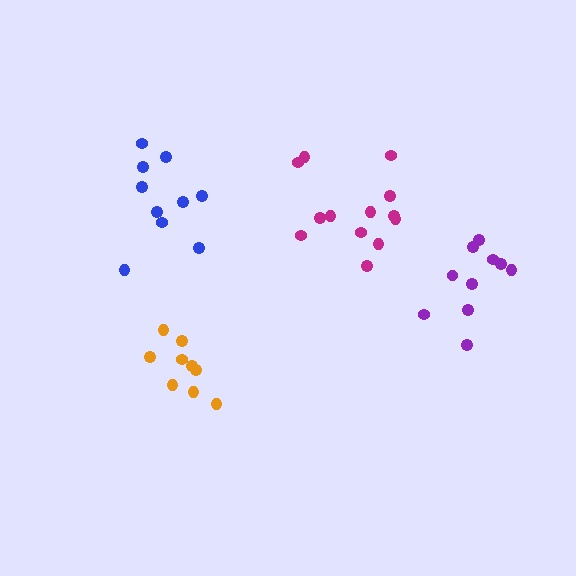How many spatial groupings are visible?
There are 4 spatial groupings.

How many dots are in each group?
Group 1: 13 dots, Group 2: 9 dots, Group 3: 10 dots, Group 4: 10 dots (42 total).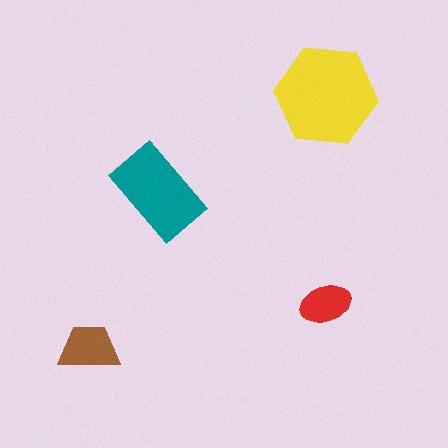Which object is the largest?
The yellow hexagon.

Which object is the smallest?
The red ellipse.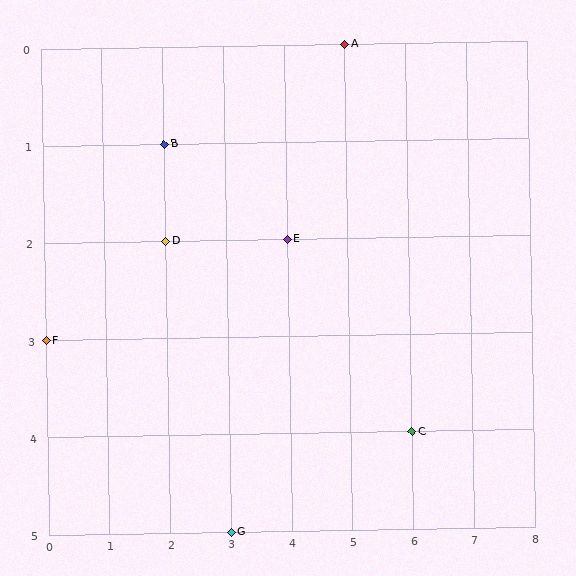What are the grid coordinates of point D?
Point D is at grid coordinates (2, 2).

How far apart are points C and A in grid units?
Points C and A are 1 column and 4 rows apart (about 4.1 grid units diagonally).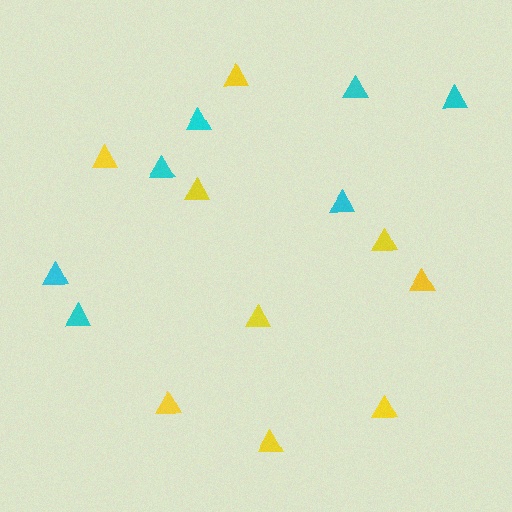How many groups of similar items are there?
There are 2 groups: one group of cyan triangles (7) and one group of yellow triangles (9).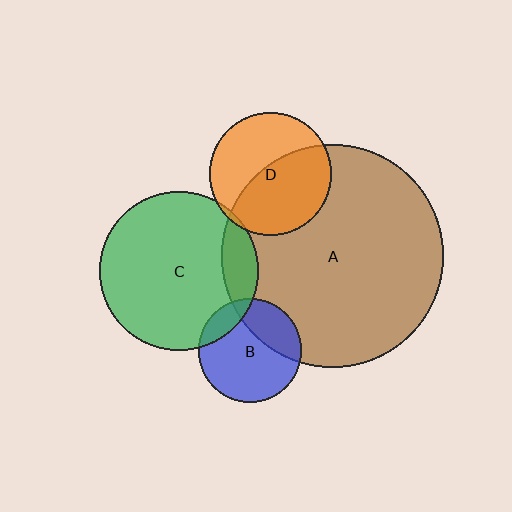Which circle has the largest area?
Circle A (brown).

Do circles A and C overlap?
Yes.